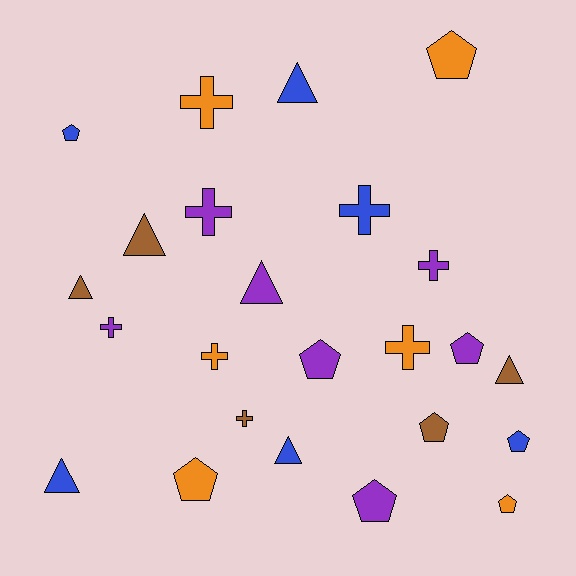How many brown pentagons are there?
There is 1 brown pentagon.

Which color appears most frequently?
Purple, with 7 objects.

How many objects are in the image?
There are 24 objects.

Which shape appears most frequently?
Pentagon, with 9 objects.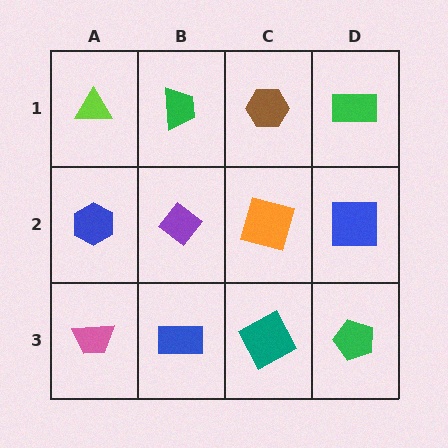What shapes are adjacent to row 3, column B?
A purple diamond (row 2, column B), a pink trapezoid (row 3, column A), a teal square (row 3, column C).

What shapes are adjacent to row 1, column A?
A blue hexagon (row 2, column A), a green trapezoid (row 1, column B).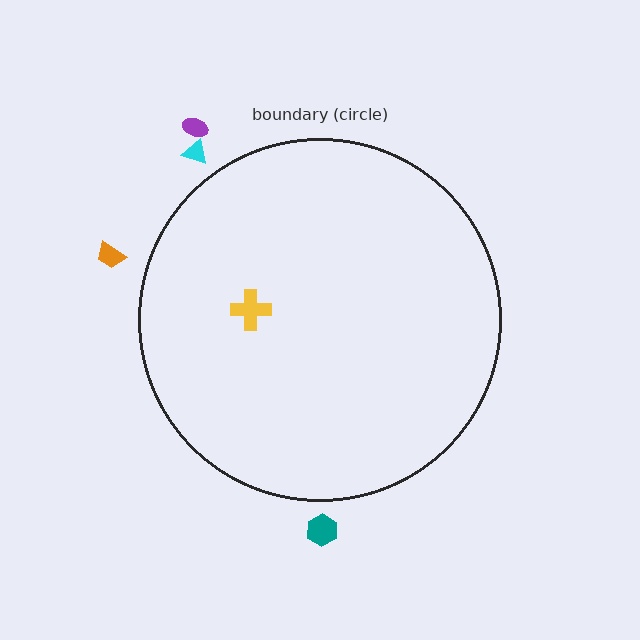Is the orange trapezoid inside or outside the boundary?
Outside.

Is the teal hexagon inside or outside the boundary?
Outside.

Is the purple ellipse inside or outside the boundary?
Outside.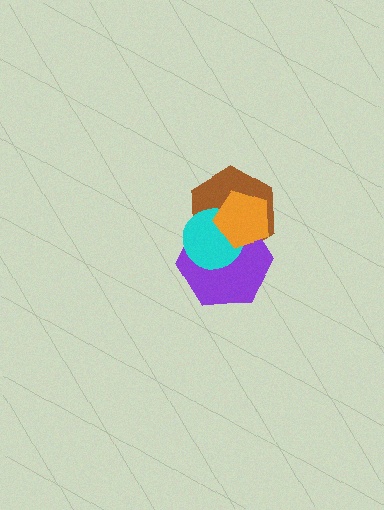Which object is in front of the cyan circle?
The orange pentagon is in front of the cyan circle.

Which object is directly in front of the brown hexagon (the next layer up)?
The purple hexagon is directly in front of the brown hexagon.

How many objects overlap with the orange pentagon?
3 objects overlap with the orange pentagon.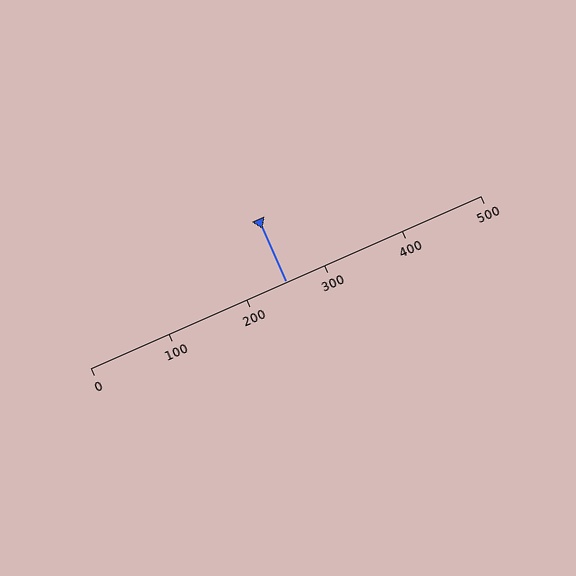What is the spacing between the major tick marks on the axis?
The major ticks are spaced 100 apart.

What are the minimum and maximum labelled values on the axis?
The axis runs from 0 to 500.